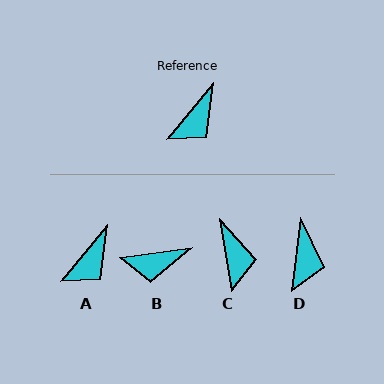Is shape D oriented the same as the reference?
No, it is off by about 33 degrees.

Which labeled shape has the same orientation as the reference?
A.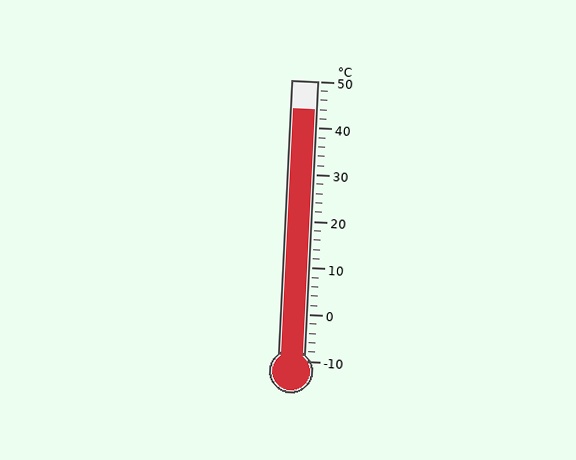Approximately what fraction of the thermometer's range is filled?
The thermometer is filled to approximately 90% of its range.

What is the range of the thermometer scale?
The thermometer scale ranges from -10°C to 50°C.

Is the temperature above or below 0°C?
The temperature is above 0°C.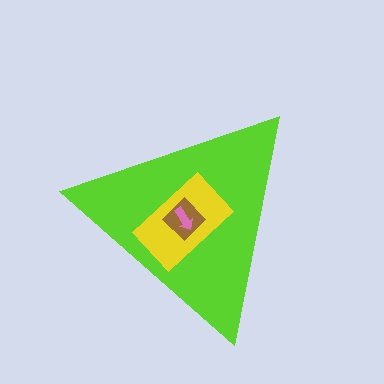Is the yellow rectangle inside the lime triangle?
Yes.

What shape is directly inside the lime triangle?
The yellow rectangle.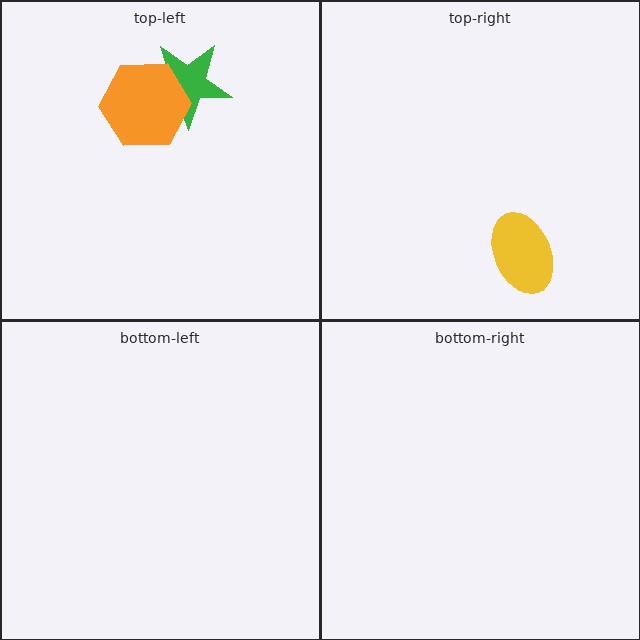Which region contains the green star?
The top-left region.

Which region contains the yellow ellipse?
The top-right region.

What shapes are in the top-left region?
The green star, the orange hexagon.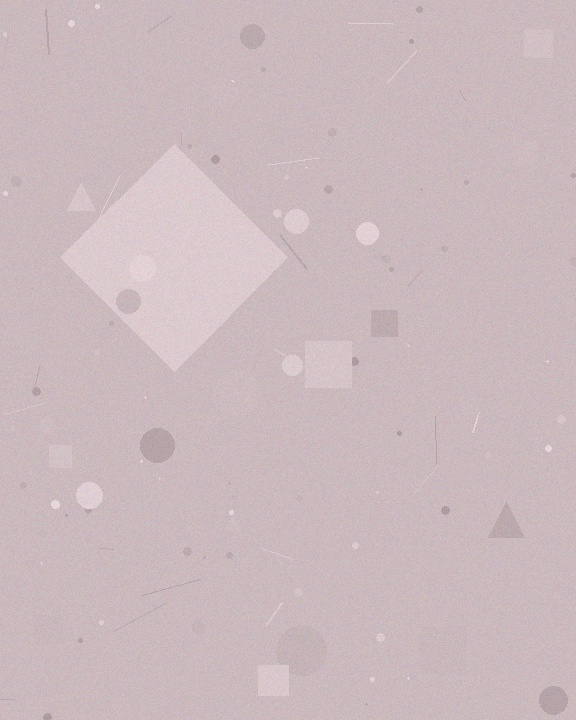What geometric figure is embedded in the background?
A diamond is embedded in the background.